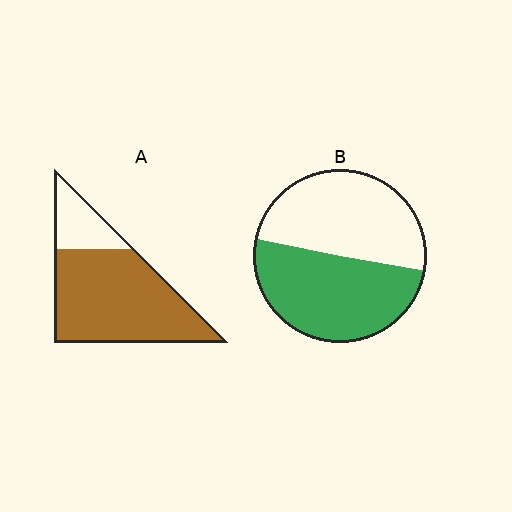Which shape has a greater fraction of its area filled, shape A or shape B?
Shape A.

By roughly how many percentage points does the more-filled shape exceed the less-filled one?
By roughly 30 percentage points (A over B).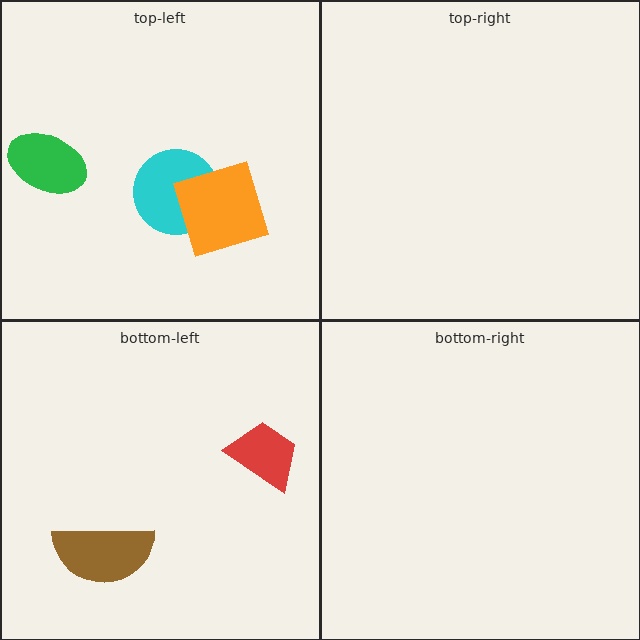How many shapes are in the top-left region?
3.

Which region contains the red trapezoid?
The bottom-left region.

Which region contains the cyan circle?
The top-left region.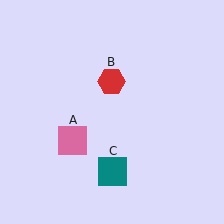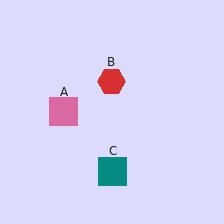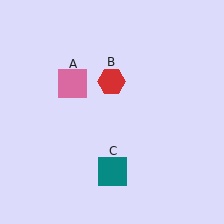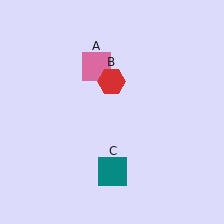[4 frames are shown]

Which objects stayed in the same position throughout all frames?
Red hexagon (object B) and teal square (object C) remained stationary.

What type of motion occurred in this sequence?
The pink square (object A) rotated clockwise around the center of the scene.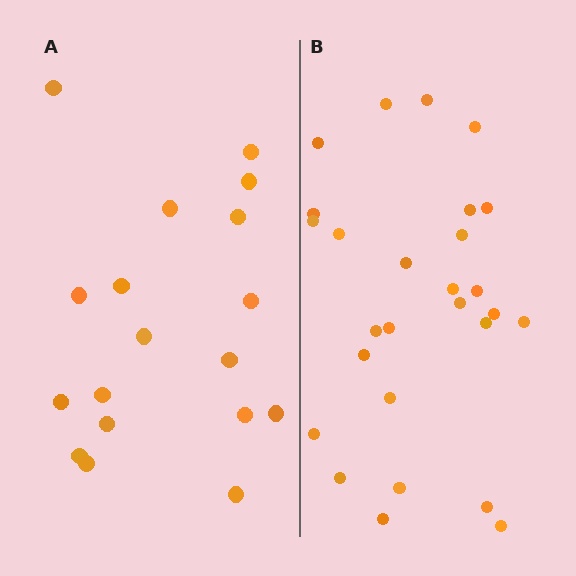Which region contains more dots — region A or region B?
Region B (the right region) has more dots.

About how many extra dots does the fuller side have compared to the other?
Region B has roughly 8 or so more dots than region A.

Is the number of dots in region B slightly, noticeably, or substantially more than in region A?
Region B has substantially more. The ratio is roughly 1.5 to 1.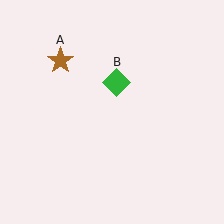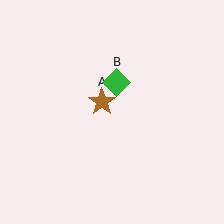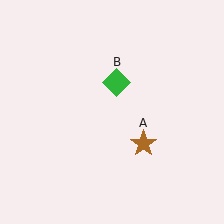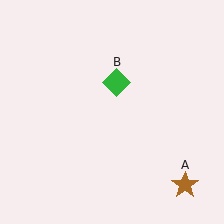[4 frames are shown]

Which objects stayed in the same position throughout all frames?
Green diamond (object B) remained stationary.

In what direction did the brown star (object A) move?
The brown star (object A) moved down and to the right.